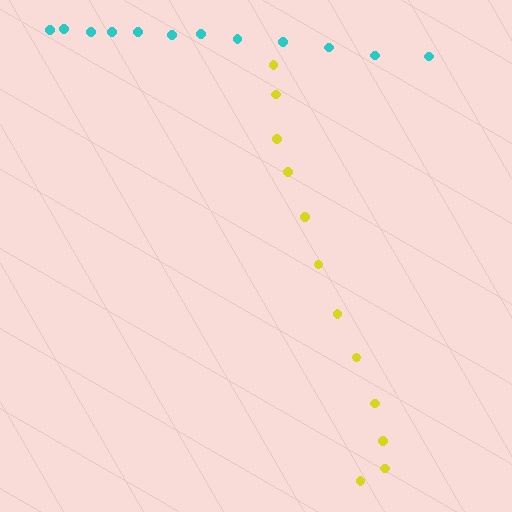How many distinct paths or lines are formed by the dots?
There are 2 distinct paths.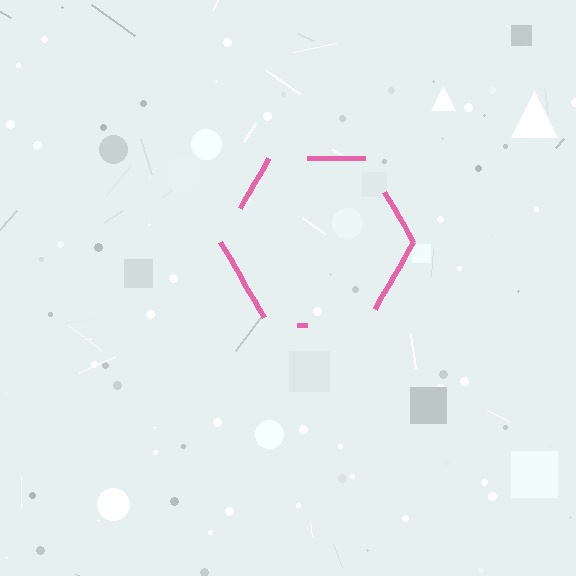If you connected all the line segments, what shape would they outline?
They would outline a hexagon.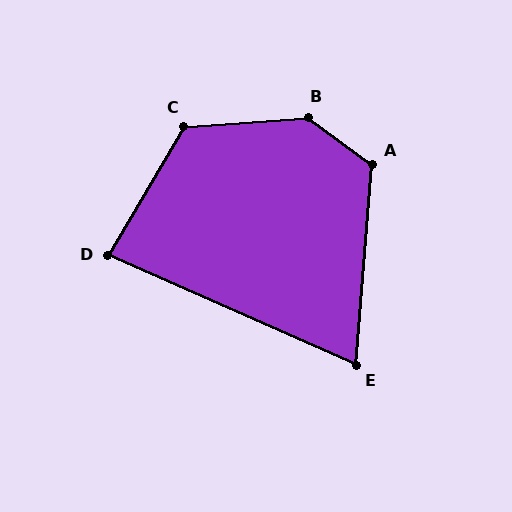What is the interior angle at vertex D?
Approximately 83 degrees (acute).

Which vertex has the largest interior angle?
B, at approximately 139 degrees.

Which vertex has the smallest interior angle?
E, at approximately 71 degrees.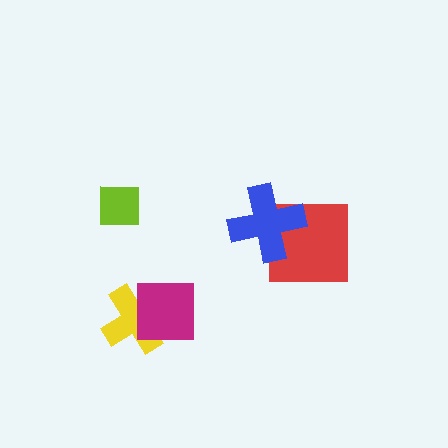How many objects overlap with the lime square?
0 objects overlap with the lime square.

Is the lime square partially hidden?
No, no other shape covers it.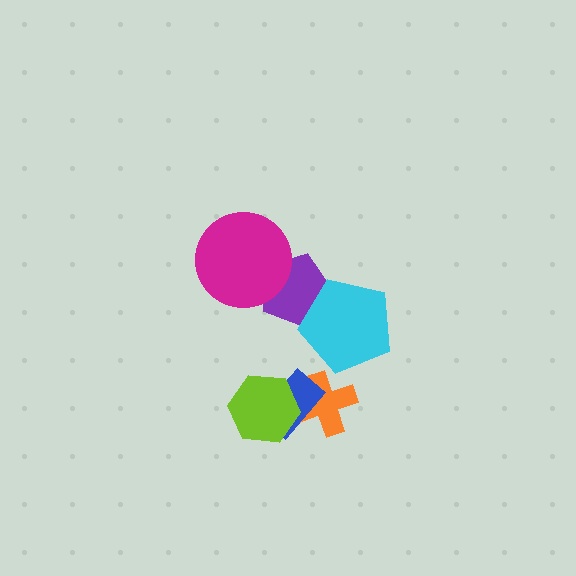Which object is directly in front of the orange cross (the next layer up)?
The blue rectangle is directly in front of the orange cross.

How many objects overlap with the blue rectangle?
2 objects overlap with the blue rectangle.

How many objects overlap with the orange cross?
2 objects overlap with the orange cross.